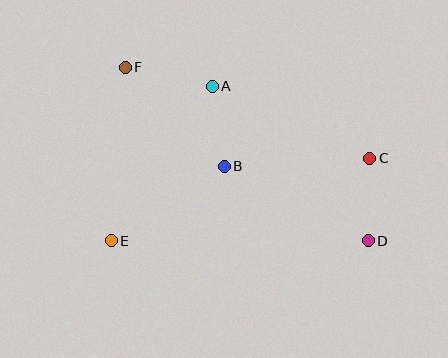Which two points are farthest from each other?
Points D and F are farthest from each other.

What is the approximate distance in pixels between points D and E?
The distance between D and E is approximately 257 pixels.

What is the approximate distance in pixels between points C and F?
The distance between C and F is approximately 261 pixels.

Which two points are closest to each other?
Points A and B are closest to each other.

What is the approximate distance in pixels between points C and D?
The distance between C and D is approximately 82 pixels.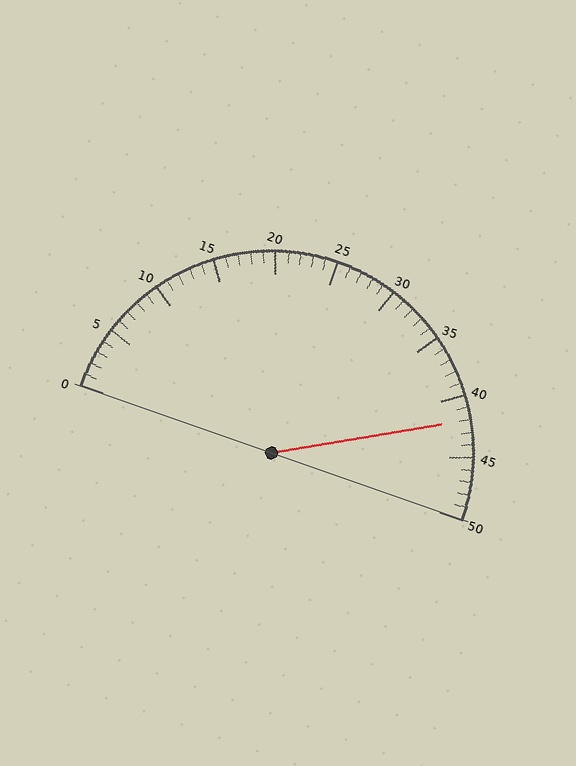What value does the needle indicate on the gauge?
The needle indicates approximately 42.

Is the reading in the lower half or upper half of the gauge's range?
The reading is in the upper half of the range (0 to 50).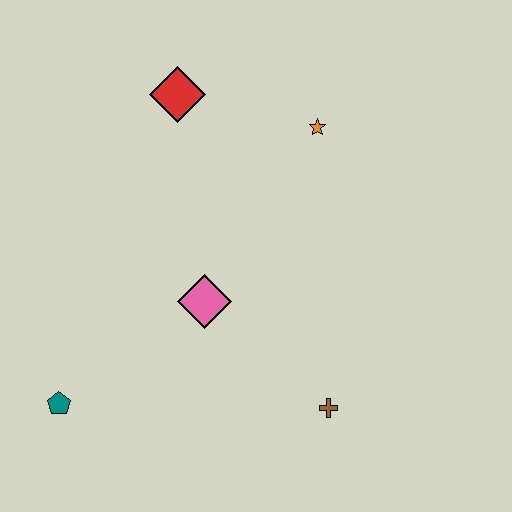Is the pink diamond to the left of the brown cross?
Yes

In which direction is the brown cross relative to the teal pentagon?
The brown cross is to the right of the teal pentagon.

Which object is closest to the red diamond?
The orange star is closest to the red diamond.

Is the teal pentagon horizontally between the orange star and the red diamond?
No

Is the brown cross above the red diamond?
No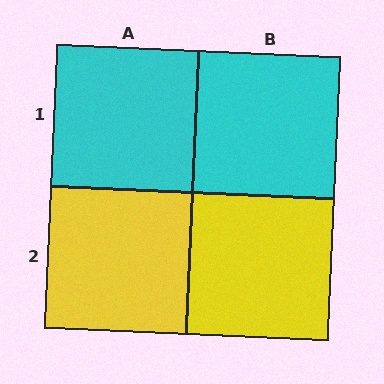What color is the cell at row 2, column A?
Yellow.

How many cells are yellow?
2 cells are yellow.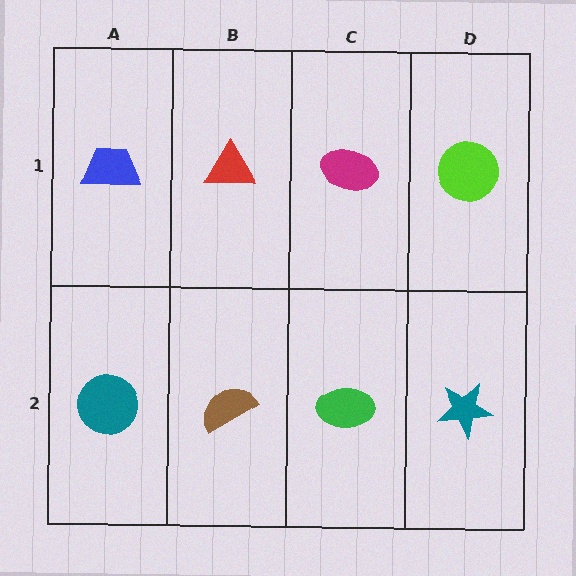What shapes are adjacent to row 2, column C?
A magenta ellipse (row 1, column C), a brown semicircle (row 2, column B), a teal star (row 2, column D).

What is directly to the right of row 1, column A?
A red triangle.